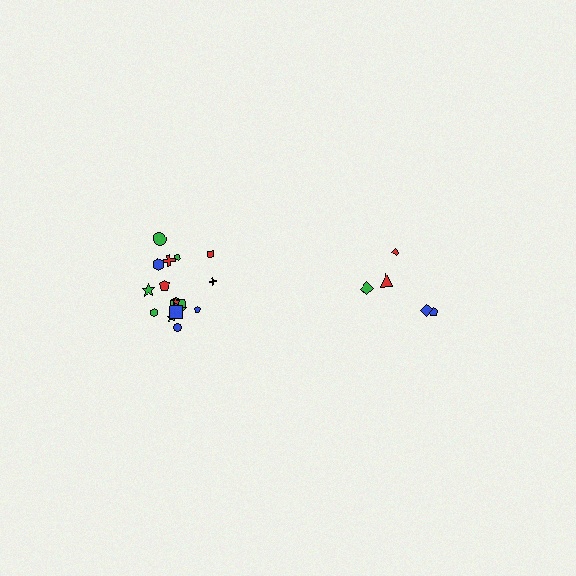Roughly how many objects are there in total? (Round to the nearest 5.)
Roughly 25 objects in total.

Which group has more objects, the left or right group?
The left group.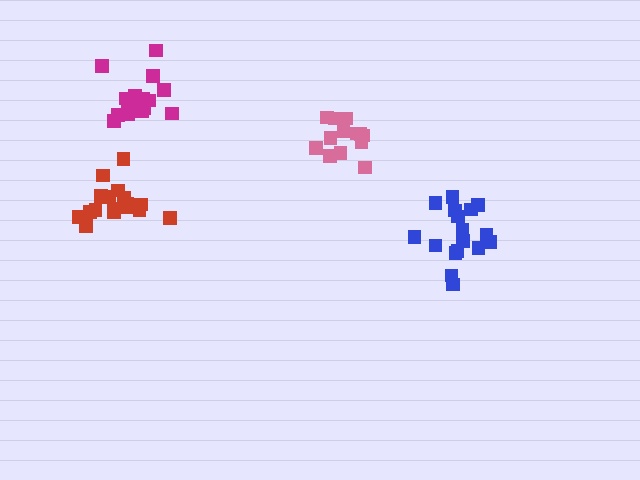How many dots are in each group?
Group 1: 17 dots, Group 2: 17 dots, Group 3: 13 dots, Group 4: 16 dots (63 total).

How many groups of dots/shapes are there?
There are 4 groups.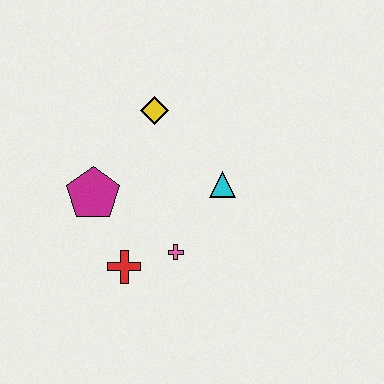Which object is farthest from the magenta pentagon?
The cyan triangle is farthest from the magenta pentagon.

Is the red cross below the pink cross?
Yes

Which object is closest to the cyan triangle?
The pink cross is closest to the cyan triangle.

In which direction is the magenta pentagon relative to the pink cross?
The magenta pentagon is to the left of the pink cross.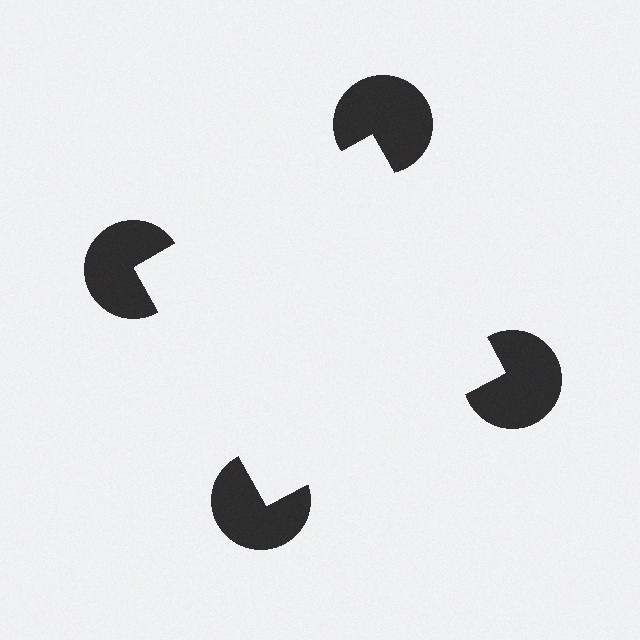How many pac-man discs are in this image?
There are 4 — one at each vertex of the illusory square.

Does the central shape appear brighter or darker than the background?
It typically appears slightly brighter than the background, even though no actual brightness change is drawn.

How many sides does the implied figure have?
4 sides.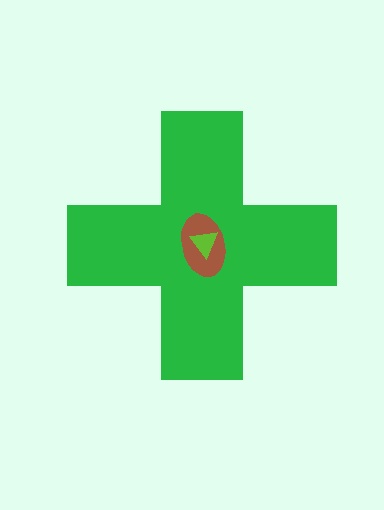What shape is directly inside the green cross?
The brown ellipse.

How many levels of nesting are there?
3.